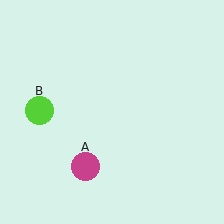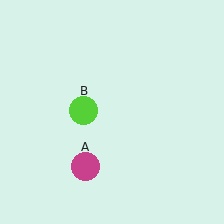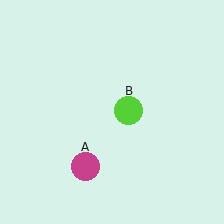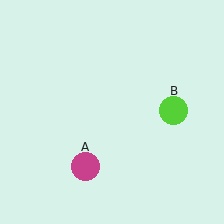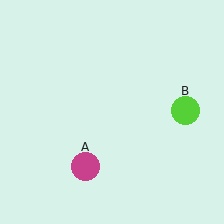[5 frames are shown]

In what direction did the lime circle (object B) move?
The lime circle (object B) moved right.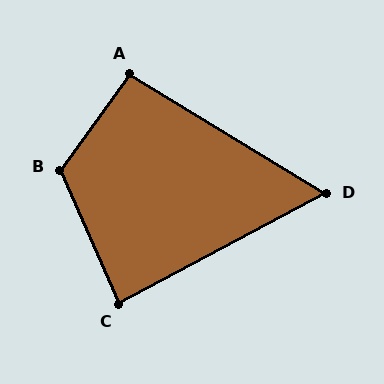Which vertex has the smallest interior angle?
D, at approximately 59 degrees.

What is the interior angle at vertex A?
Approximately 94 degrees (approximately right).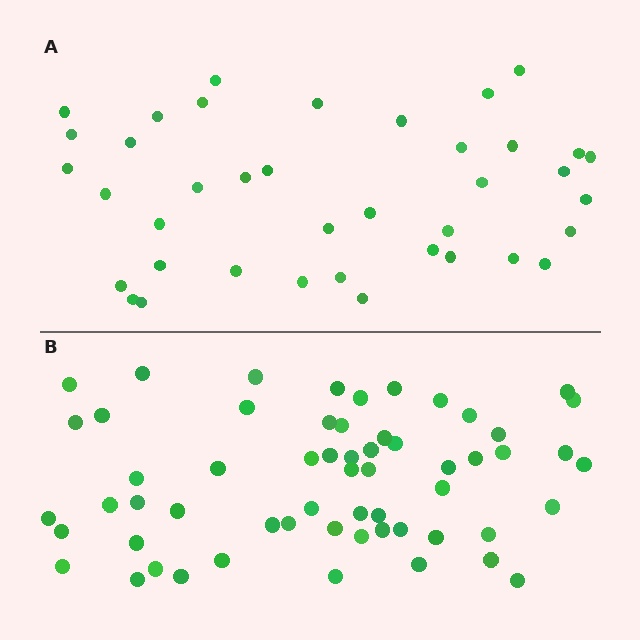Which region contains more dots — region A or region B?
Region B (the bottom region) has more dots.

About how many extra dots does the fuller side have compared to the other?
Region B has approximately 20 more dots than region A.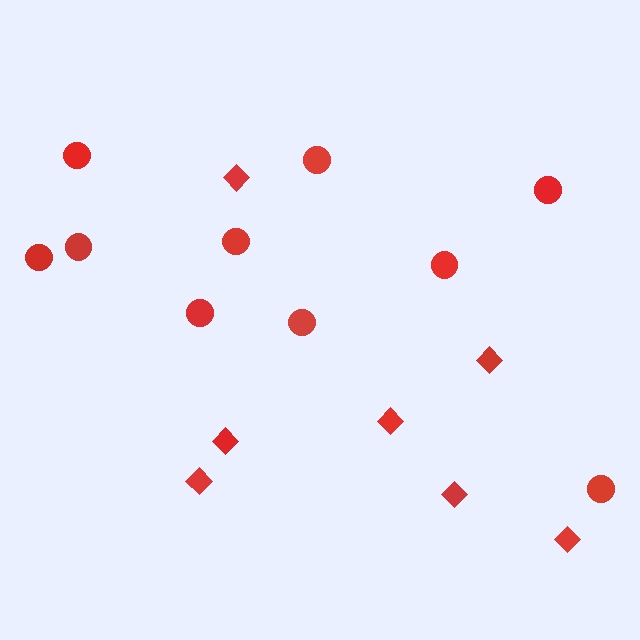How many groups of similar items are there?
There are 2 groups: one group of circles (10) and one group of diamonds (7).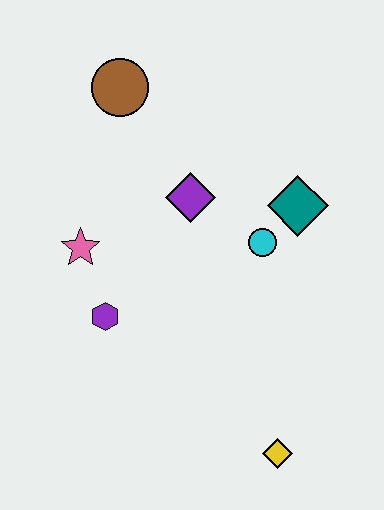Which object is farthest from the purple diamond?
The yellow diamond is farthest from the purple diamond.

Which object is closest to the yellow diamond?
The cyan circle is closest to the yellow diamond.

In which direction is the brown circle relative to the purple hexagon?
The brown circle is above the purple hexagon.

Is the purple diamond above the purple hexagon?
Yes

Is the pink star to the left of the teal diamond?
Yes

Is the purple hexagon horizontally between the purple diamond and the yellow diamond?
No